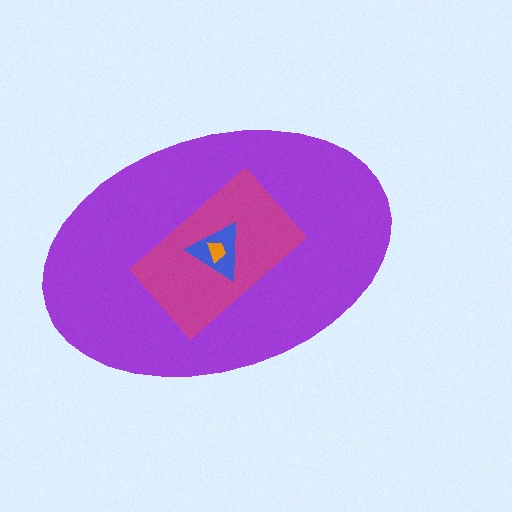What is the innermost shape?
The orange trapezoid.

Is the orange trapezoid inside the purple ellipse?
Yes.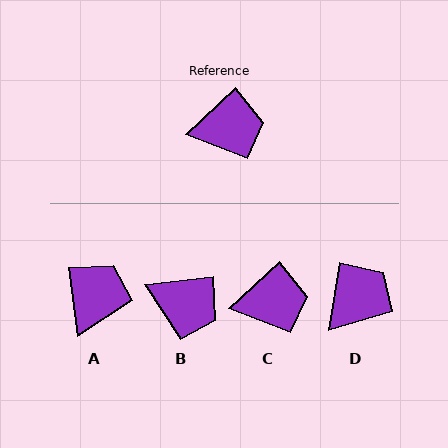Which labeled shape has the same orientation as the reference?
C.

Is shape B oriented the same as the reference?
No, it is off by about 36 degrees.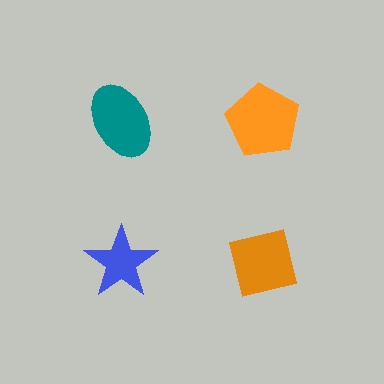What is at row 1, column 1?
A teal ellipse.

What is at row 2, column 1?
A blue star.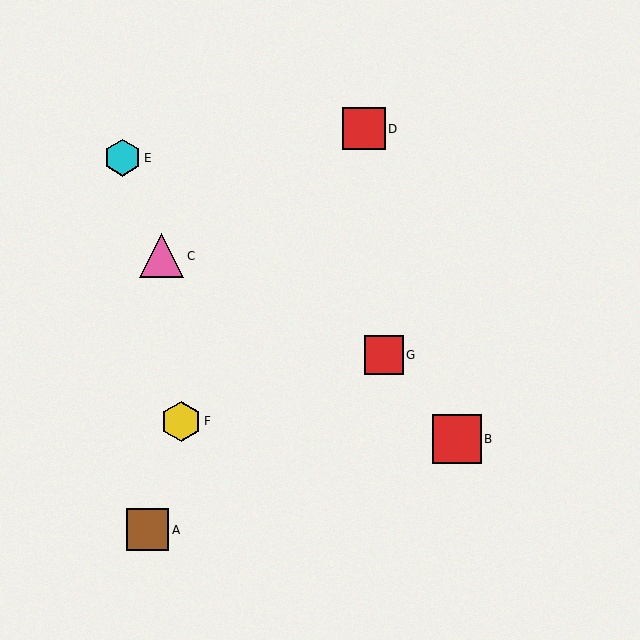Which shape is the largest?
The red square (labeled B) is the largest.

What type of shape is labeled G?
Shape G is a red square.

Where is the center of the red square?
The center of the red square is at (384, 355).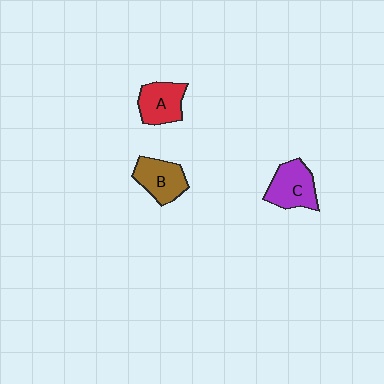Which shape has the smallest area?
Shape A (red).